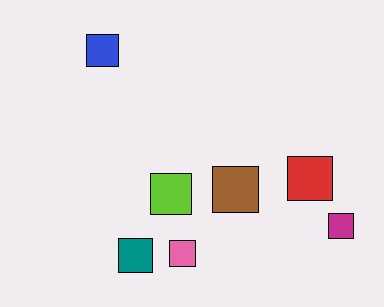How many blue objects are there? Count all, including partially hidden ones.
There is 1 blue object.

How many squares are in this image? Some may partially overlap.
There are 7 squares.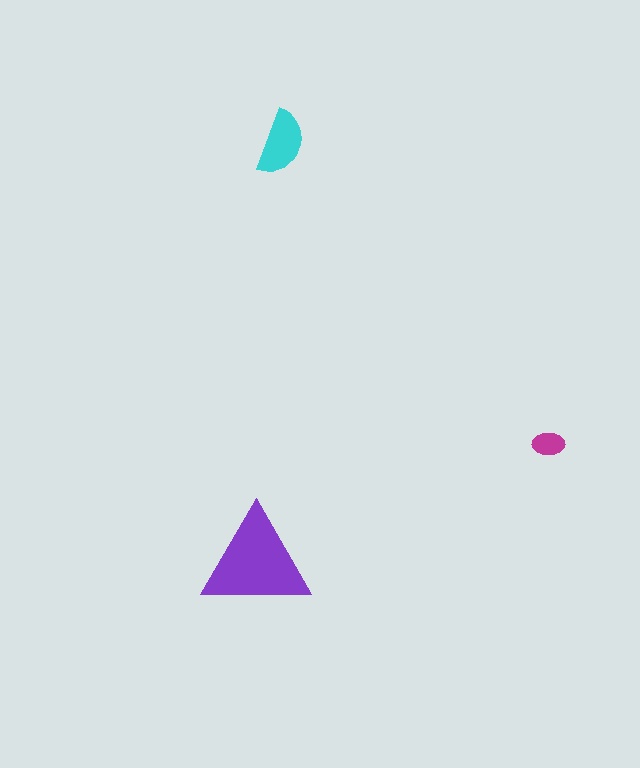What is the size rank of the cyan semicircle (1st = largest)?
2nd.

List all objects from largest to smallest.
The purple triangle, the cyan semicircle, the magenta ellipse.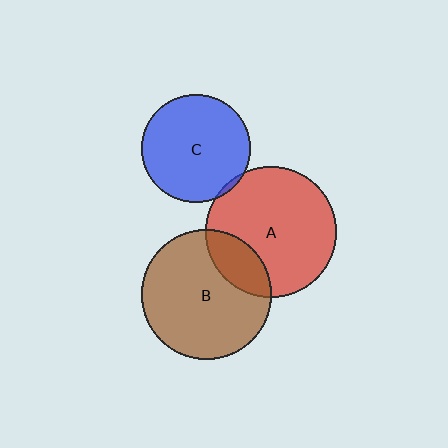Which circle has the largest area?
Circle A (red).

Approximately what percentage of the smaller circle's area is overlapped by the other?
Approximately 20%.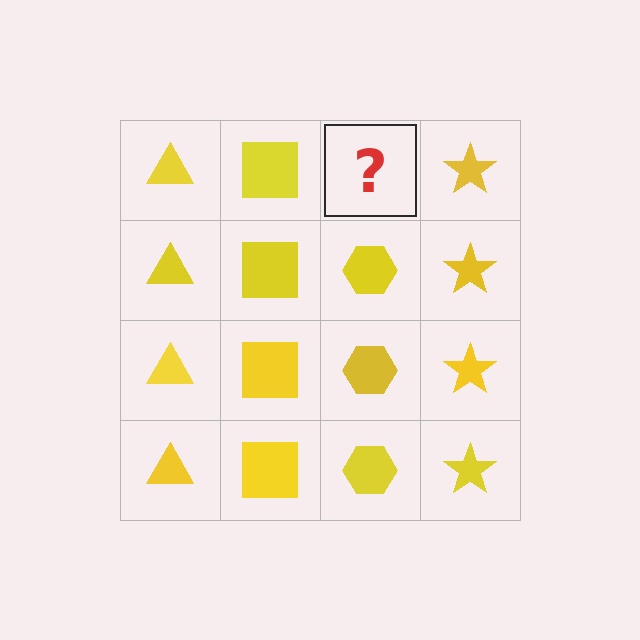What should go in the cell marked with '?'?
The missing cell should contain a yellow hexagon.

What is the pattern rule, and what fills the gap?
The rule is that each column has a consistent shape. The gap should be filled with a yellow hexagon.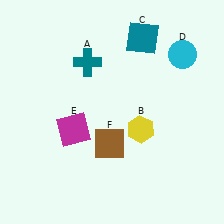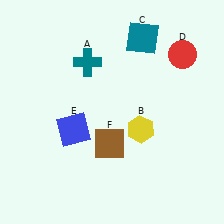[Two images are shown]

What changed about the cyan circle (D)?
In Image 1, D is cyan. In Image 2, it changed to red.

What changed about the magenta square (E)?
In Image 1, E is magenta. In Image 2, it changed to blue.